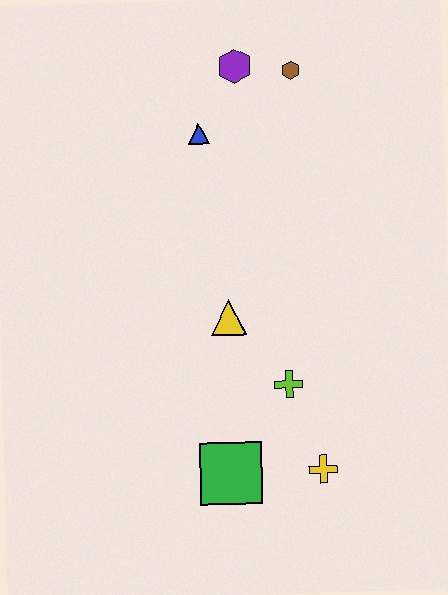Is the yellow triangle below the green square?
No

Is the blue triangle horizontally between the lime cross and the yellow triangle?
No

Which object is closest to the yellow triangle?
The lime cross is closest to the yellow triangle.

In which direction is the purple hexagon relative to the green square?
The purple hexagon is above the green square.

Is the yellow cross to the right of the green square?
Yes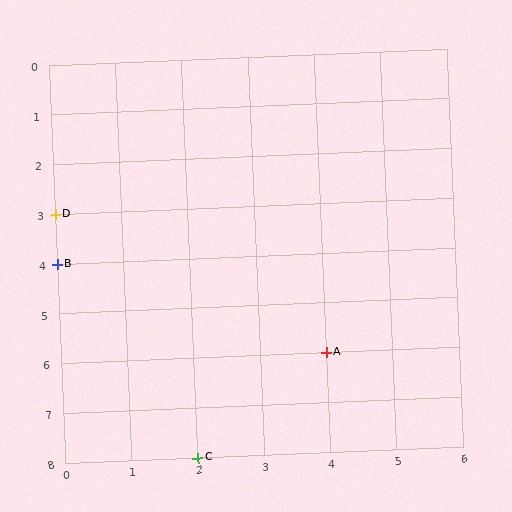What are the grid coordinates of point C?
Point C is at grid coordinates (2, 8).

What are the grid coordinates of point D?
Point D is at grid coordinates (0, 3).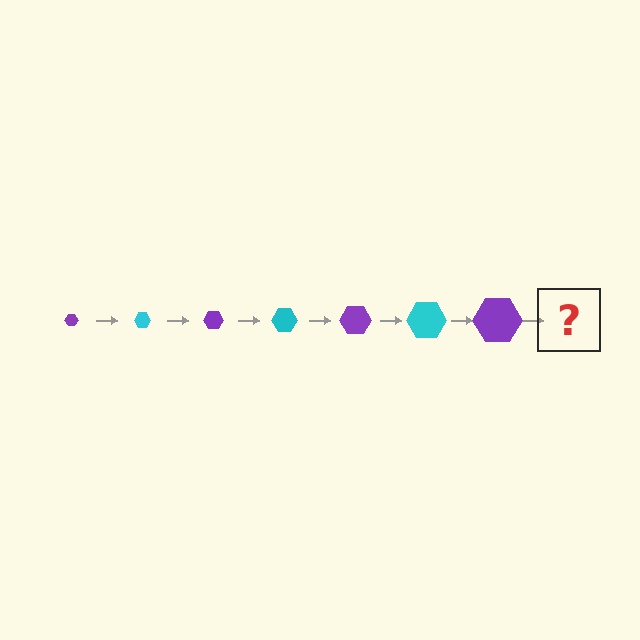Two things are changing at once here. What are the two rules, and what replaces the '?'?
The two rules are that the hexagon grows larger each step and the color cycles through purple and cyan. The '?' should be a cyan hexagon, larger than the previous one.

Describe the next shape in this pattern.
It should be a cyan hexagon, larger than the previous one.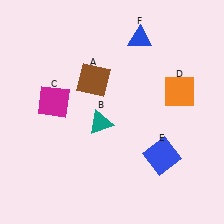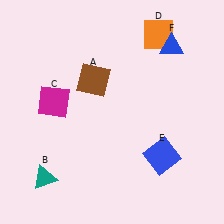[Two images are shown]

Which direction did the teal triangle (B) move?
The teal triangle (B) moved left.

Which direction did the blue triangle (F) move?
The blue triangle (F) moved right.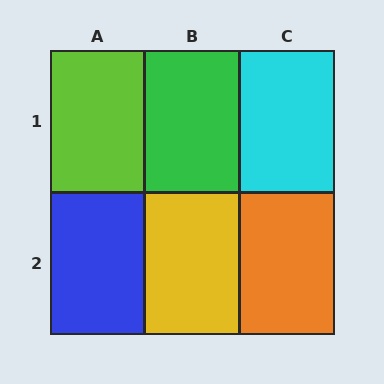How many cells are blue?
1 cell is blue.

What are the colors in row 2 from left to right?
Blue, yellow, orange.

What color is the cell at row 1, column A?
Lime.